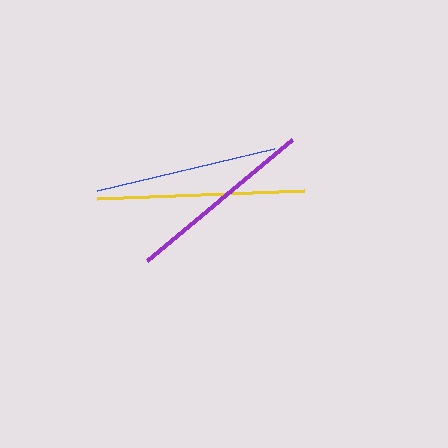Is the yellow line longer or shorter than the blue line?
The yellow line is longer than the blue line.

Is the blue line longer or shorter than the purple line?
The purple line is longer than the blue line.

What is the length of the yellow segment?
The yellow segment is approximately 207 pixels long.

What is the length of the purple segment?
The purple segment is approximately 190 pixels long.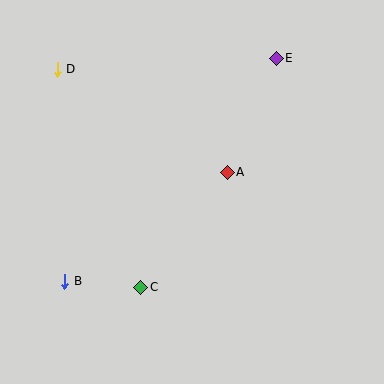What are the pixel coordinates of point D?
Point D is at (57, 69).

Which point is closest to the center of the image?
Point A at (227, 172) is closest to the center.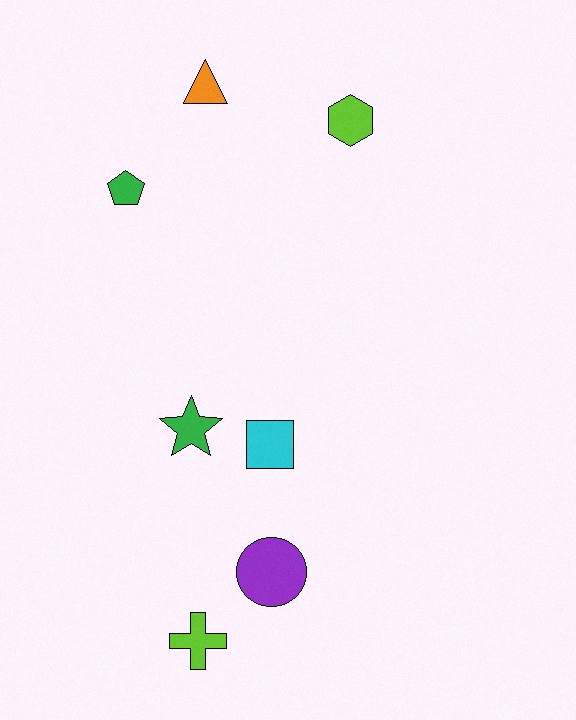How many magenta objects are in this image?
There are no magenta objects.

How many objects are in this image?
There are 7 objects.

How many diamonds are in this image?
There are no diamonds.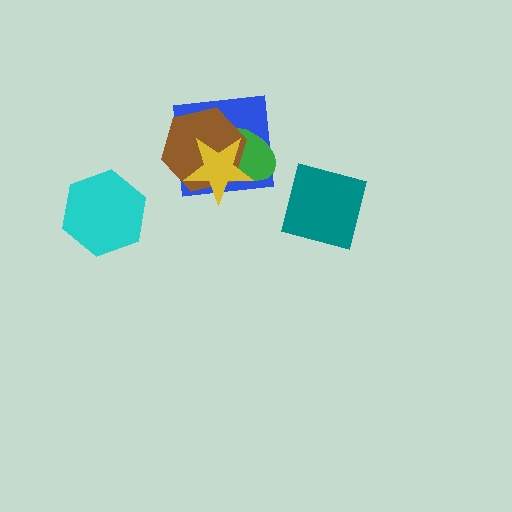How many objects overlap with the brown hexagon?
3 objects overlap with the brown hexagon.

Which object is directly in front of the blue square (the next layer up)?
The green ellipse is directly in front of the blue square.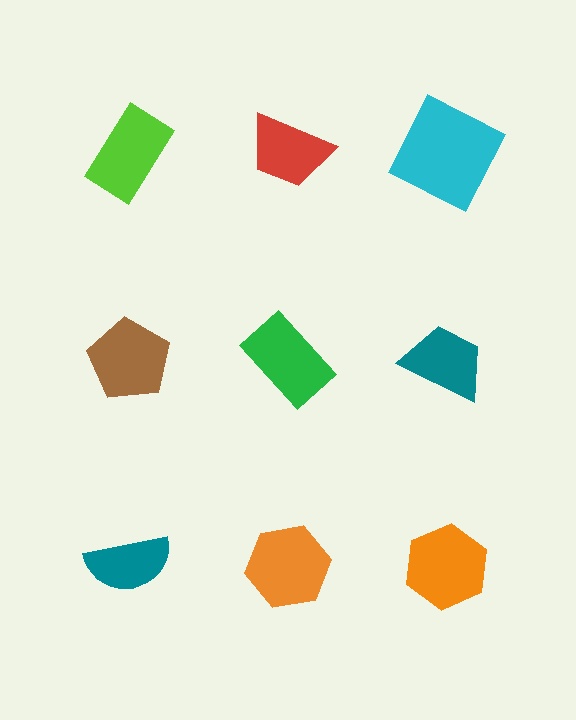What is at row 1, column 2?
A red trapezoid.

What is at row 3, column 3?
An orange hexagon.